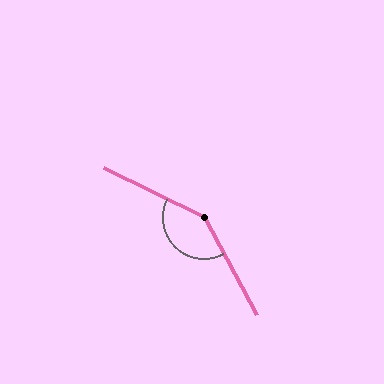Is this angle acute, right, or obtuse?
It is obtuse.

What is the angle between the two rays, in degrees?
Approximately 145 degrees.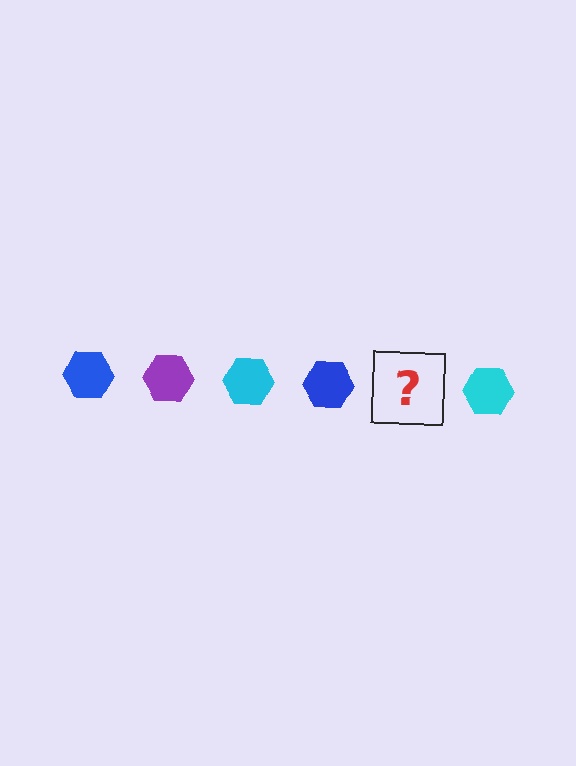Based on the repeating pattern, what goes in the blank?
The blank should be a purple hexagon.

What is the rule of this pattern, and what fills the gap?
The rule is that the pattern cycles through blue, purple, cyan hexagons. The gap should be filled with a purple hexagon.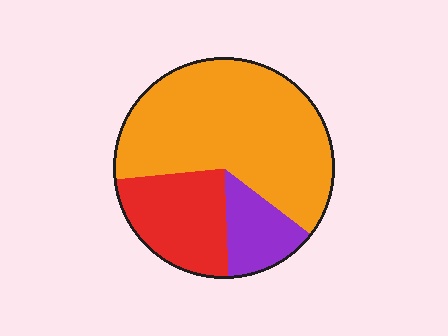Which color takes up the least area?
Purple, at roughly 15%.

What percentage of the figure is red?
Red covers about 25% of the figure.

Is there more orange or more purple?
Orange.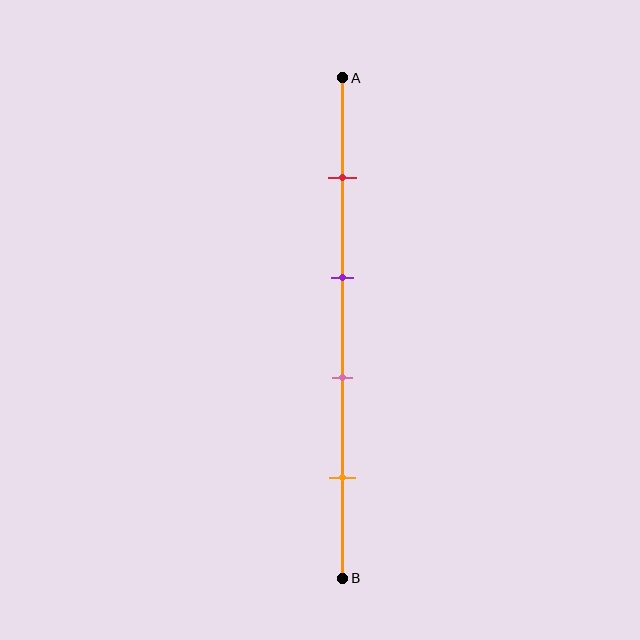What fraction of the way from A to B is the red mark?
The red mark is approximately 20% (0.2) of the way from A to B.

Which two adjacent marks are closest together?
The purple and pink marks are the closest adjacent pair.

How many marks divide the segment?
There are 4 marks dividing the segment.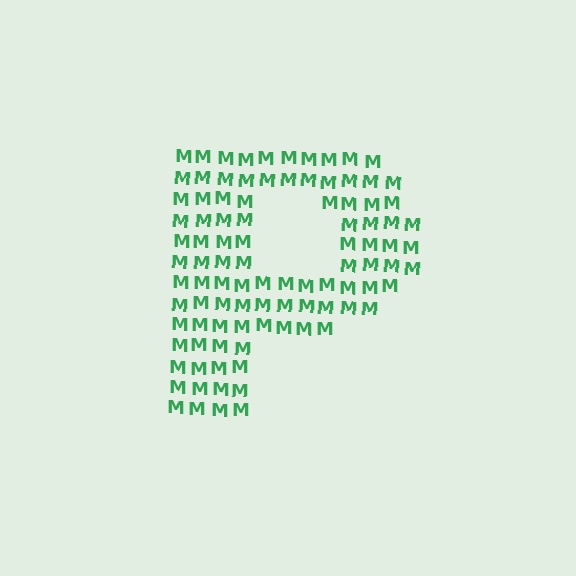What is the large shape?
The large shape is the letter P.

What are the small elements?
The small elements are letter M's.